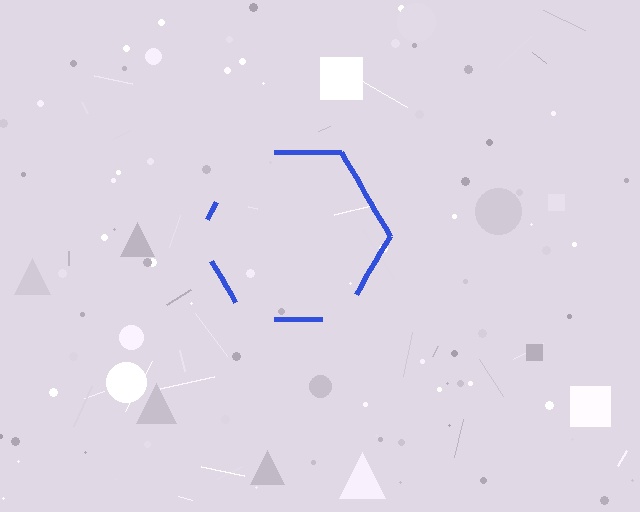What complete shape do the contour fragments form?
The contour fragments form a hexagon.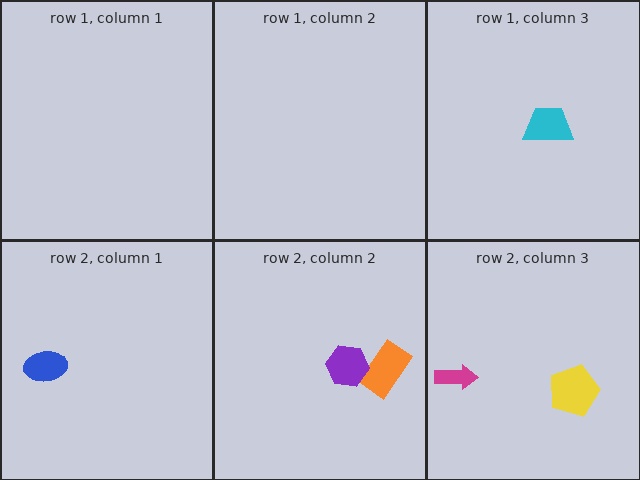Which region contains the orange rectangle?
The row 2, column 2 region.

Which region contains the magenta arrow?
The row 2, column 3 region.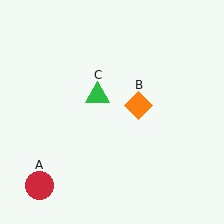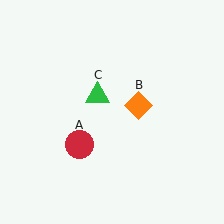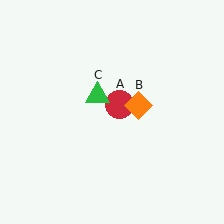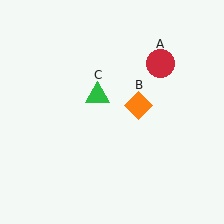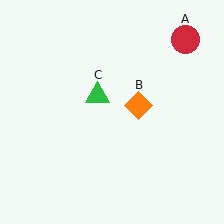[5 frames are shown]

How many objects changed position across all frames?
1 object changed position: red circle (object A).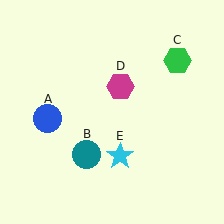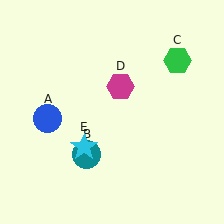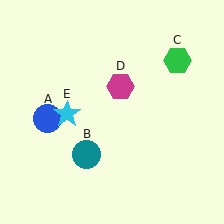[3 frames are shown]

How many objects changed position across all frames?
1 object changed position: cyan star (object E).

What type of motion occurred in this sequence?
The cyan star (object E) rotated clockwise around the center of the scene.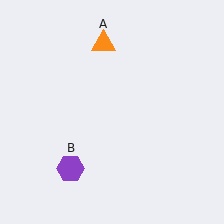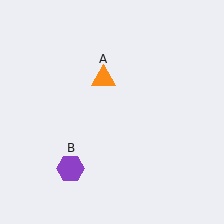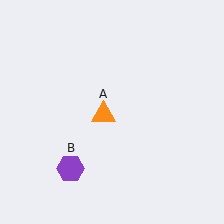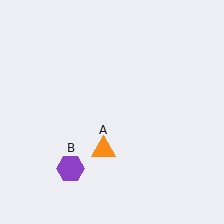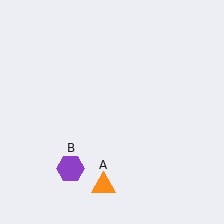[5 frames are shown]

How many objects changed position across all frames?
1 object changed position: orange triangle (object A).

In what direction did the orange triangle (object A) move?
The orange triangle (object A) moved down.